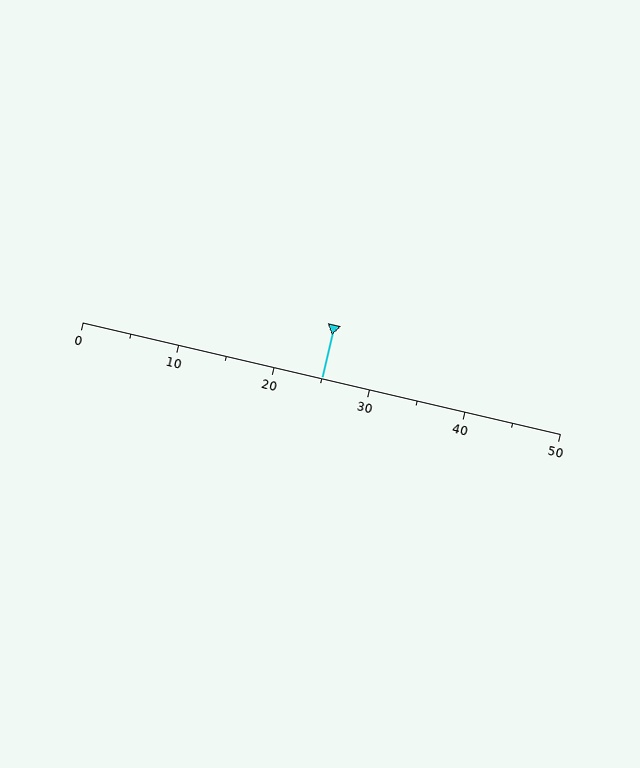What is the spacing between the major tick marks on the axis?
The major ticks are spaced 10 apart.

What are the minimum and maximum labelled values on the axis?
The axis runs from 0 to 50.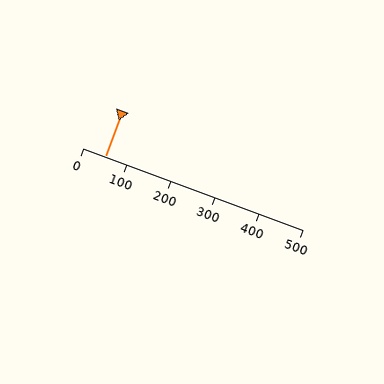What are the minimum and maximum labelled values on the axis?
The axis runs from 0 to 500.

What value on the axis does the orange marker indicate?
The marker indicates approximately 50.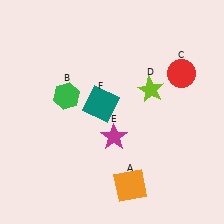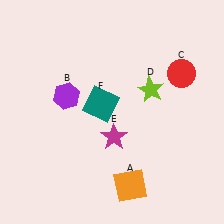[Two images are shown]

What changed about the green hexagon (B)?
In Image 1, B is green. In Image 2, it changed to purple.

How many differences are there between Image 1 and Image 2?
There is 1 difference between the two images.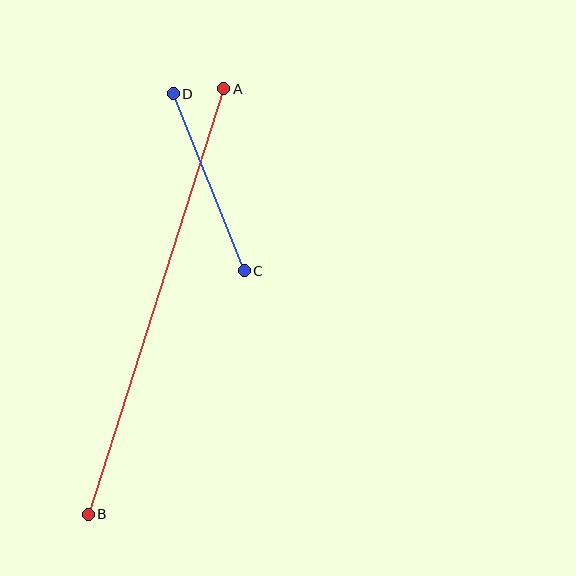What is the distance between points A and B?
The distance is approximately 447 pixels.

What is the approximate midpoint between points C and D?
The midpoint is at approximately (209, 182) pixels.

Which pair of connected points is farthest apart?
Points A and B are farthest apart.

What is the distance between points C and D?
The distance is approximately 191 pixels.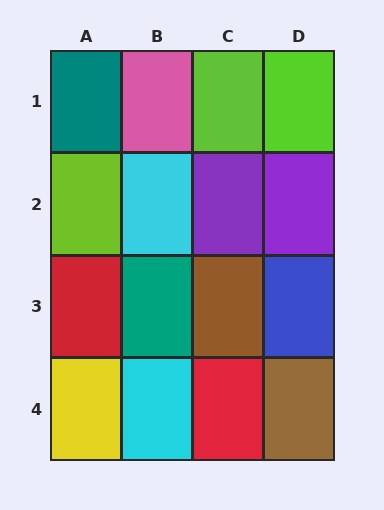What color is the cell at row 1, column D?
Lime.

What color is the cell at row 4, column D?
Brown.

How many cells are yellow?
1 cell is yellow.